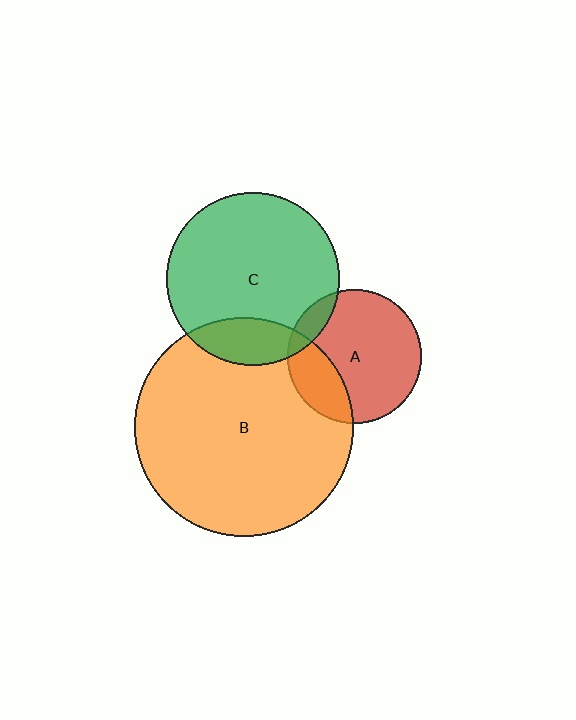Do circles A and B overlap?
Yes.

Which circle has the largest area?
Circle B (orange).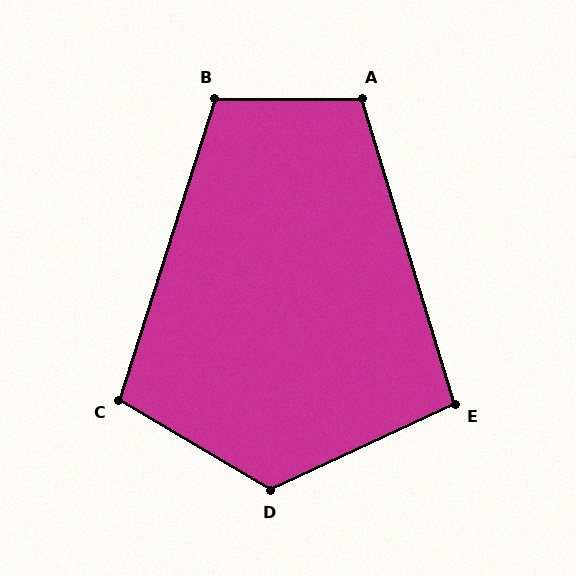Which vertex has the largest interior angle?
D, at approximately 124 degrees.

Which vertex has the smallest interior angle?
E, at approximately 98 degrees.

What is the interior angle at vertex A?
Approximately 107 degrees (obtuse).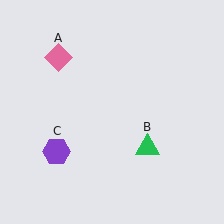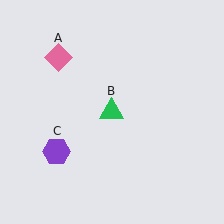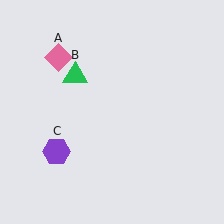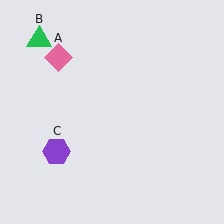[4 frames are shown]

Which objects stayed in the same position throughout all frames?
Pink diamond (object A) and purple hexagon (object C) remained stationary.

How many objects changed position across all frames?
1 object changed position: green triangle (object B).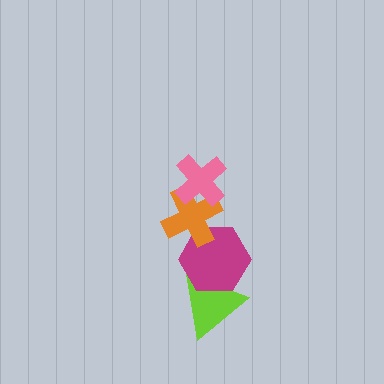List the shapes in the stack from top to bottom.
From top to bottom: the pink cross, the orange cross, the magenta hexagon, the lime triangle.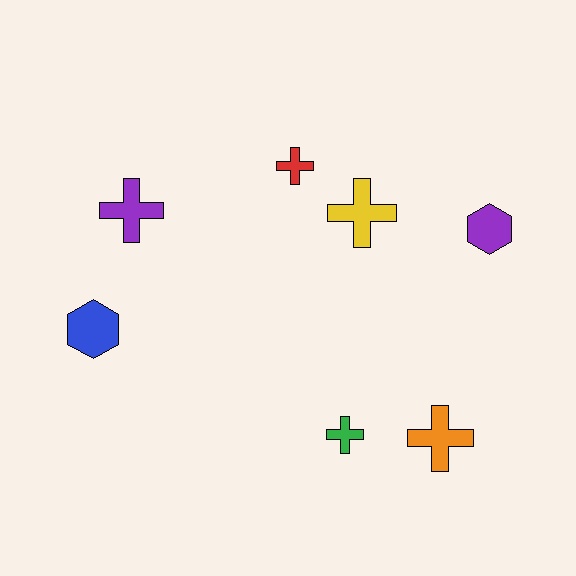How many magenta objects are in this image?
There are no magenta objects.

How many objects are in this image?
There are 7 objects.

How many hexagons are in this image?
There are 2 hexagons.